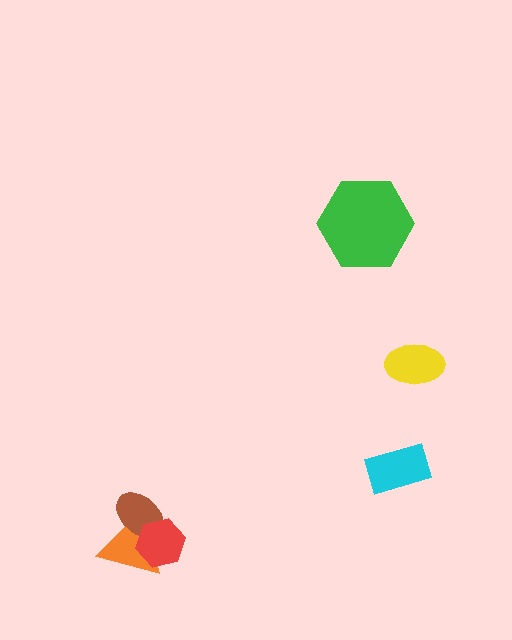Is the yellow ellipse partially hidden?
No, no other shape covers it.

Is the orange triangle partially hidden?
Yes, it is partially covered by another shape.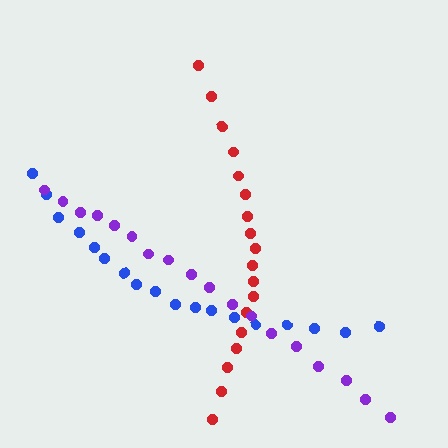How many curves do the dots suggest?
There are 3 distinct paths.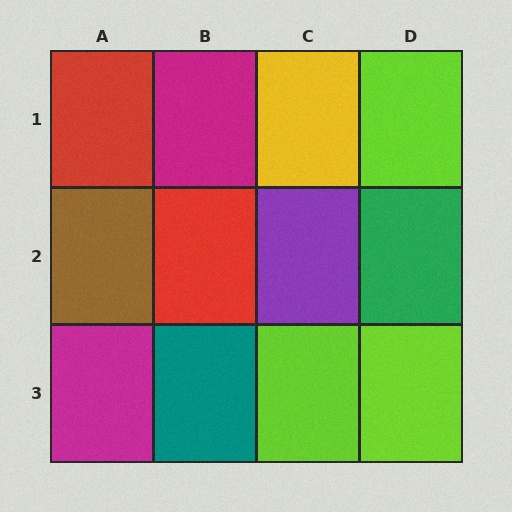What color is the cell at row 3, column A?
Magenta.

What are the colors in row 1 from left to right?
Red, magenta, yellow, lime.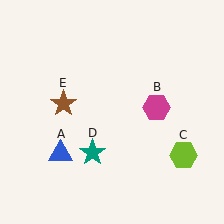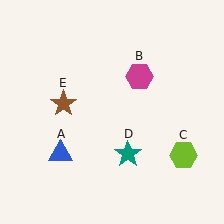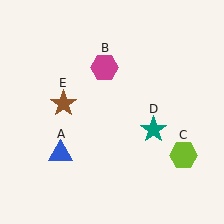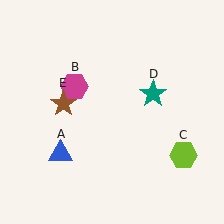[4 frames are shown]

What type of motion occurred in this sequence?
The magenta hexagon (object B), teal star (object D) rotated counterclockwise around the center of the scene.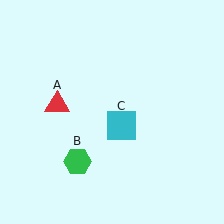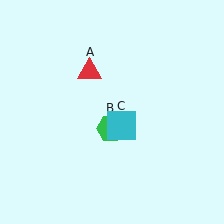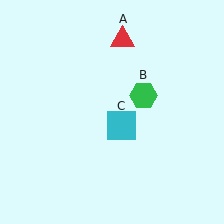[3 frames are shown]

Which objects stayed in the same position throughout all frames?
Cyan square (object C) remained stationary.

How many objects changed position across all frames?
2 objects changed position: red triangle (object A), green hexagon (object B).